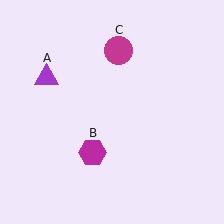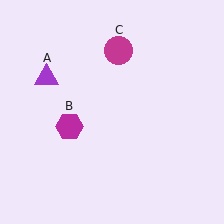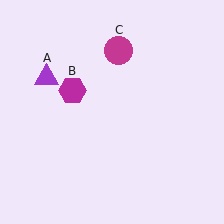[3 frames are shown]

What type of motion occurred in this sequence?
The magenta hexagon (object B) rotated clockwise around the center of the scene.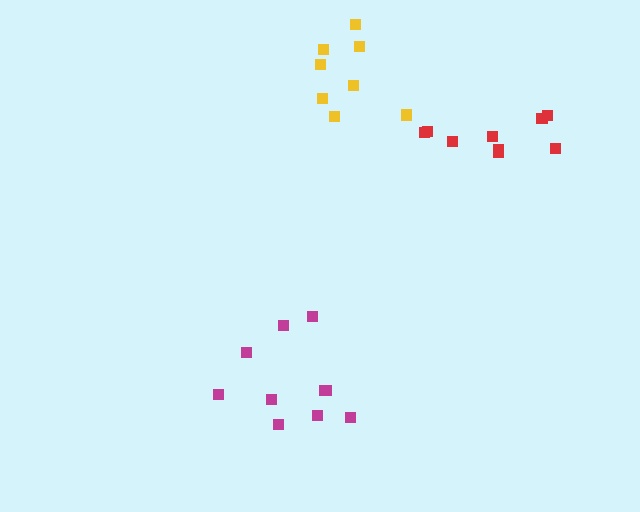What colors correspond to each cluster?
The clusters are colored: magenta, red, yellow.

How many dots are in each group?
Group 1: 10 dots, Group 2: 9 dots, Group 3: 8 dots (27 total).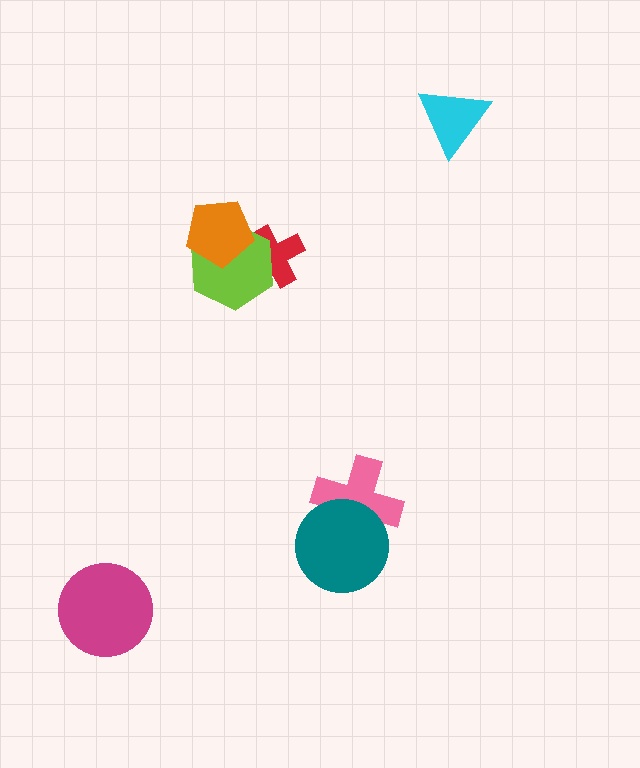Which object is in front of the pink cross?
The teal circle is in front of the pink cross.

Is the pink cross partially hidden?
Yes, it is partially covered by another shape.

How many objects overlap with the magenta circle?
0 objects overlap with the magenta circle.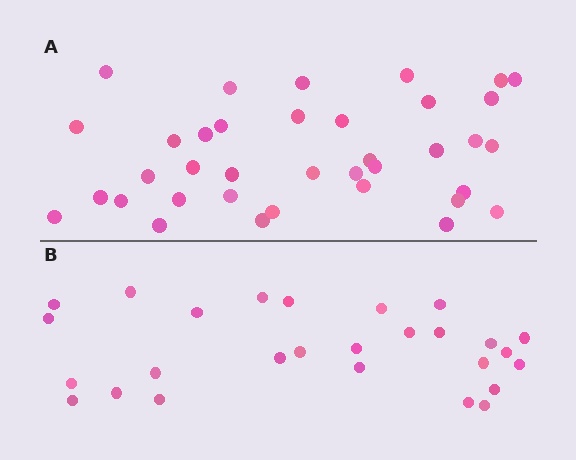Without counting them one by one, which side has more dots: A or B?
Region A (the top region) has more dots.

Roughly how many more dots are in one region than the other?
Region A has roughly 10 or so more dots than region B.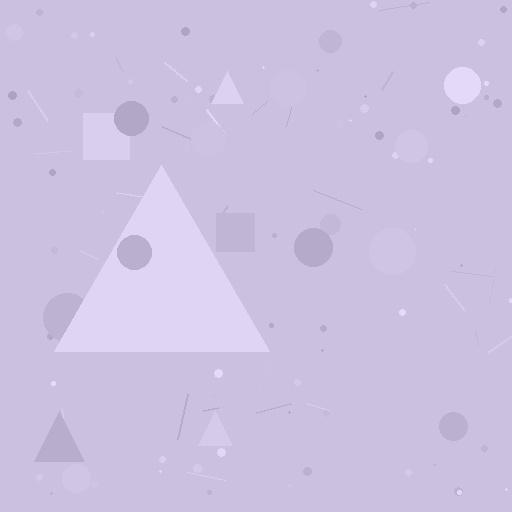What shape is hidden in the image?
A triangle is hidden in the image.